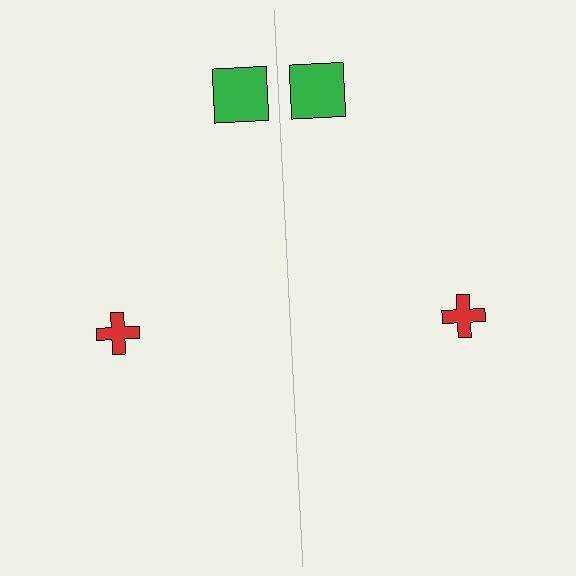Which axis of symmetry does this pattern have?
The pattern has a vertical axis of symmetry running through the center of the image.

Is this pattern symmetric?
Yes, this pattern has bilateral (reflection) symmetry.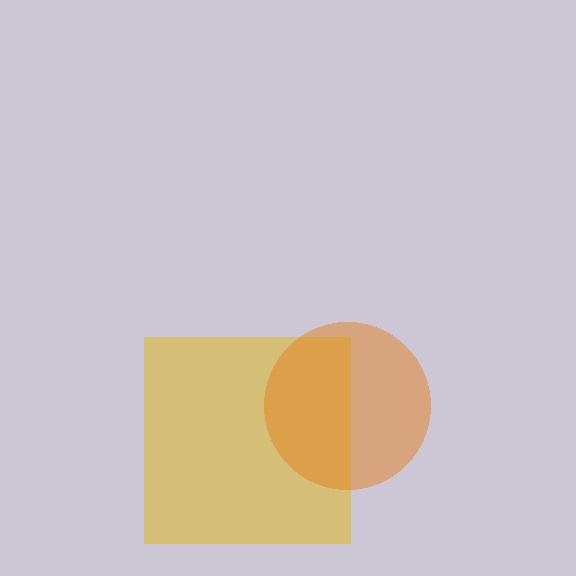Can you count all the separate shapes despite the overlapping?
Yes, there are 2 separate shapes.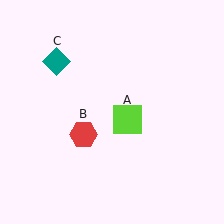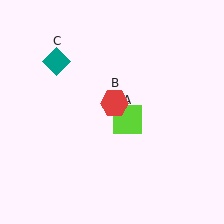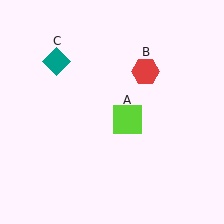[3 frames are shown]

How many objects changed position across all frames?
1 object changed position: red hexagon (object B).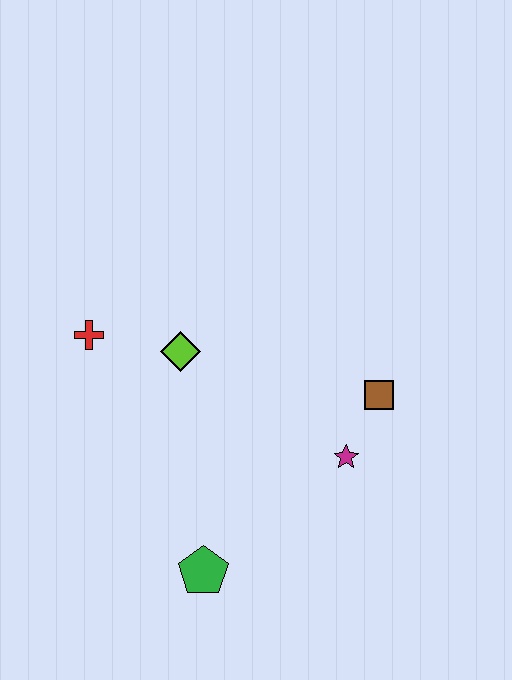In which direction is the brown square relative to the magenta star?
The brown square is above the magenta star.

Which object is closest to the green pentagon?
The magenta star is closest to the green pentagon.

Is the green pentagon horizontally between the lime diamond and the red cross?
No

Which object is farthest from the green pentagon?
The red cross is farthest from the green pentagon.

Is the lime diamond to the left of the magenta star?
Yes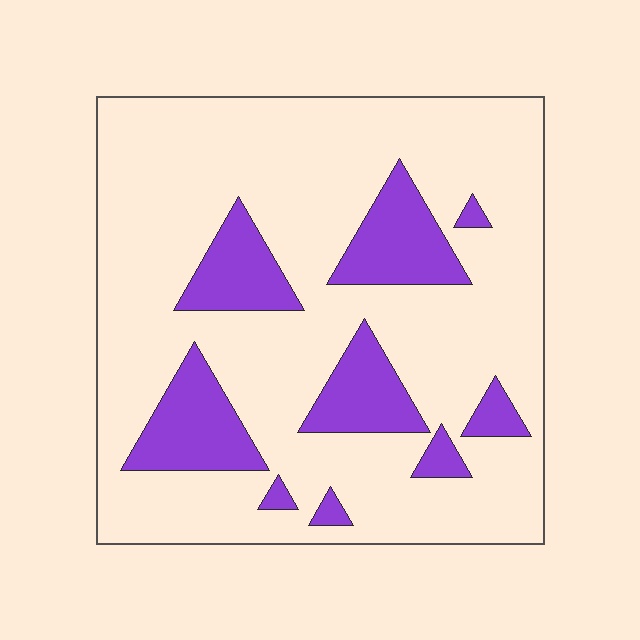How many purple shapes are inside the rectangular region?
9.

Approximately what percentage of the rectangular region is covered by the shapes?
Approximately 20%.